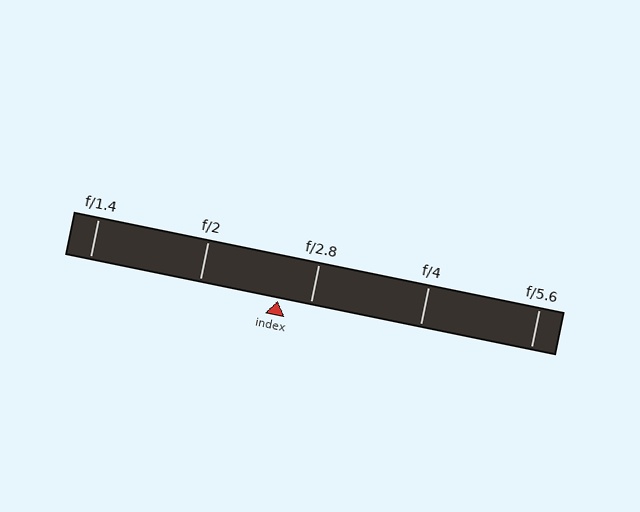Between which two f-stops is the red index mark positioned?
The index mark is between f/2 and f/2.8.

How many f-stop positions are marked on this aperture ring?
There are 5 f-stop positions marked.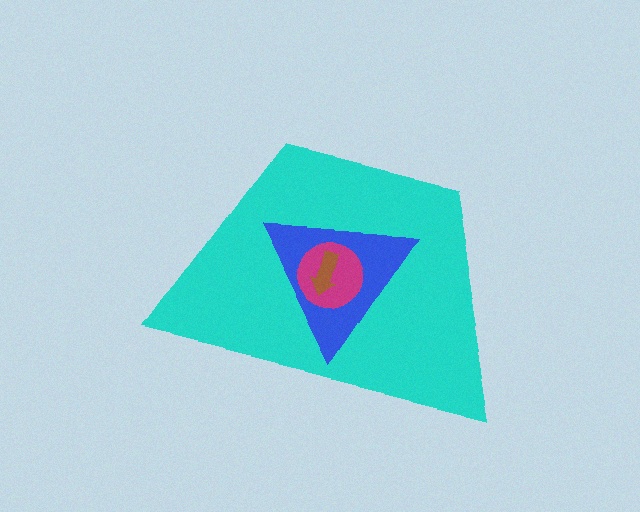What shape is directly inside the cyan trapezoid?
The blue triangle.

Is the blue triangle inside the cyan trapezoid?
Yes.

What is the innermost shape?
The brown arrow.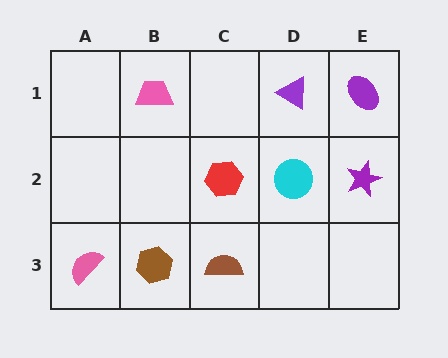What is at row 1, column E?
A purple ellipse.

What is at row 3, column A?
A pink semicircle.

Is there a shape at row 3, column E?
No, that cell is empty.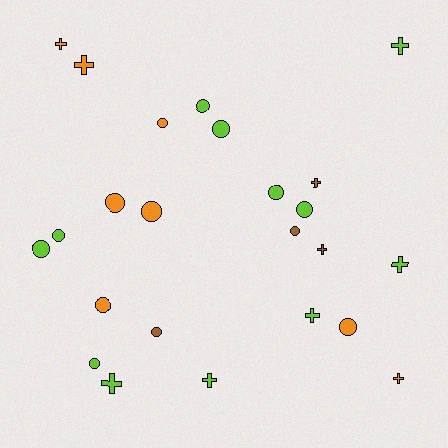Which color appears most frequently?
Lime, with 12 objects.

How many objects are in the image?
There are 24 objects.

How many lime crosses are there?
There are 5 lime crosses.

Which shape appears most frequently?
Circle, with 14 objects.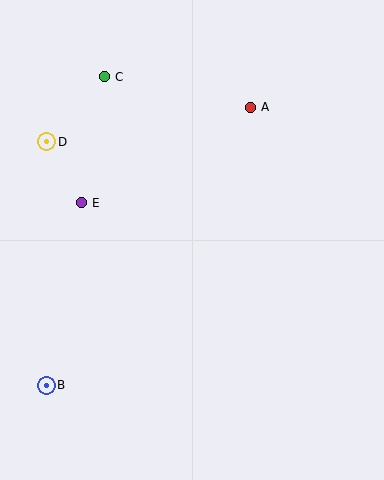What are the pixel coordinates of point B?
Point B is at (46, 385).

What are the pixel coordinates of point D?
Point D is at (47, 142).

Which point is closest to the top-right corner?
Point A is closest to the top-right corner.